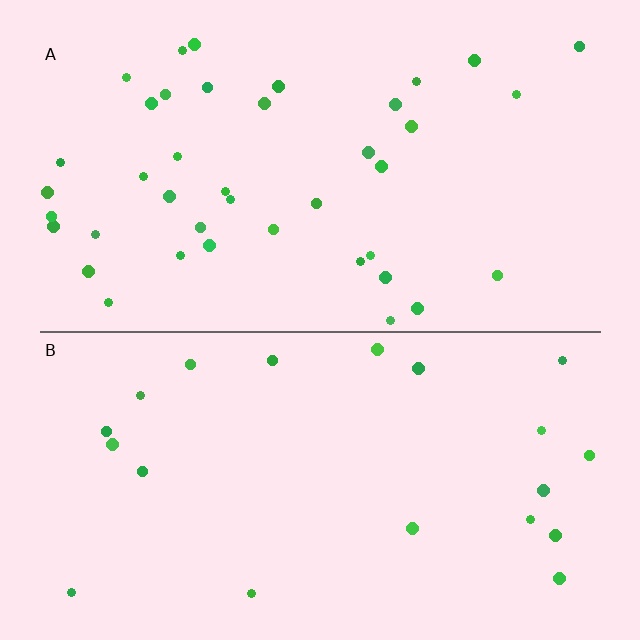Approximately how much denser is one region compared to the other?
Approximately 2.0× — region A over region B.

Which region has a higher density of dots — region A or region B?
A (the top).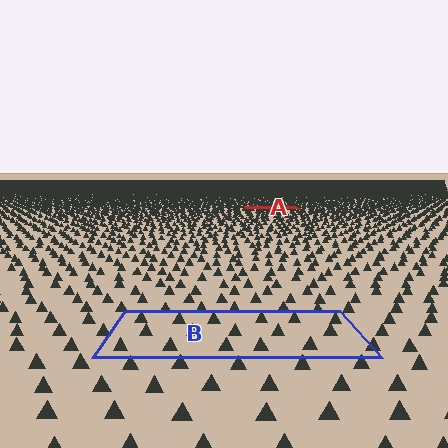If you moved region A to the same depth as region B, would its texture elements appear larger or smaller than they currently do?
They would appear larger. At a closer depth, the same texture elements are projected at a bigger on-screen size.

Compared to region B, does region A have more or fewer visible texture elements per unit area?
Region A has more texture elements per unit area — they are packed more densely because it is farther away.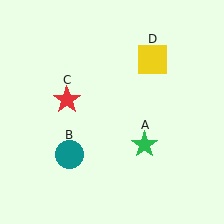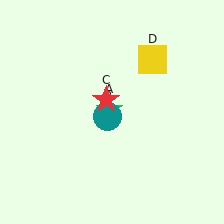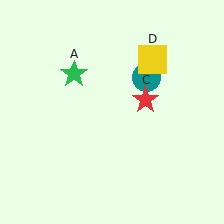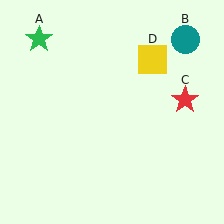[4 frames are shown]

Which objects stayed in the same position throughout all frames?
Yellow square (object D) remained stationary.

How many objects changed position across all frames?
3 objects changed position: green star (object A), teal circle (object B), red star (object C).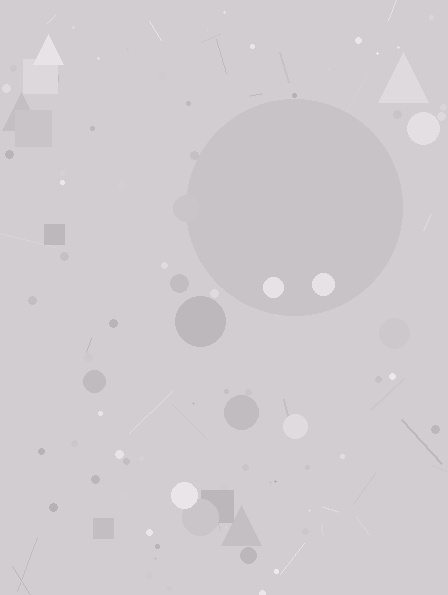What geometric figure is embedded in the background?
A circle is embedded in the background.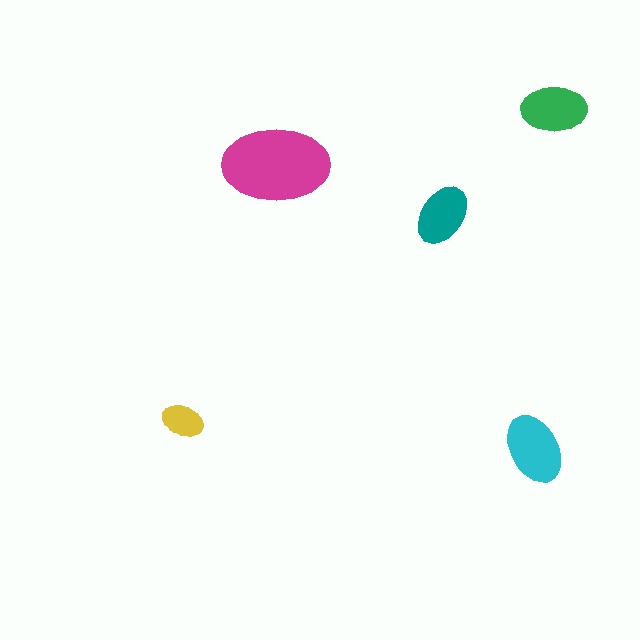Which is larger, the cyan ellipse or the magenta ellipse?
The magenta one.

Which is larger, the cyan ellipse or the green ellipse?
The cyan one.